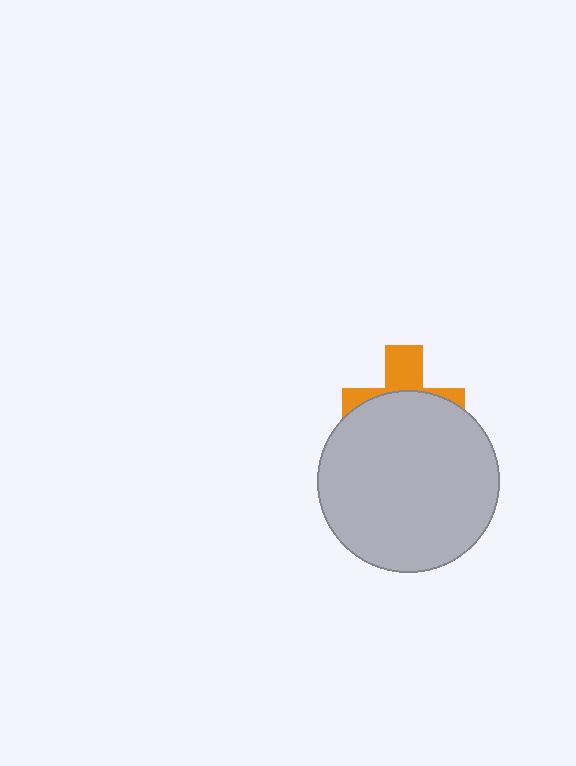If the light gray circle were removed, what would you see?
You would see the complete orange cross.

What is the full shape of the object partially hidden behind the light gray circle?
The partially hidden object is an orange cross.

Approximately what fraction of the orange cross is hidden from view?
Roughly 64% of the orange cross is hidden behind the light gray circle.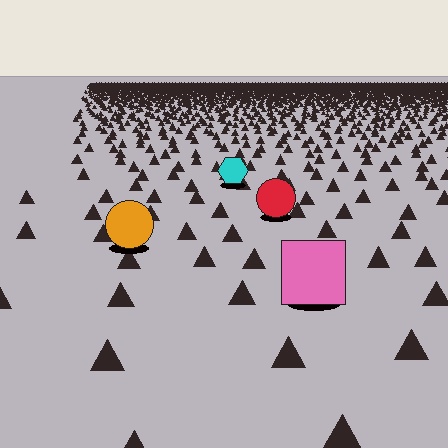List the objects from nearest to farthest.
From nearest to farthest: the pink square, the orange circle, the red circle, the cyan hexagon.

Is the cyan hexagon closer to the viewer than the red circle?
No. The red circle is closer — you can tell from the texture gradient: the ground texture is coarser near it.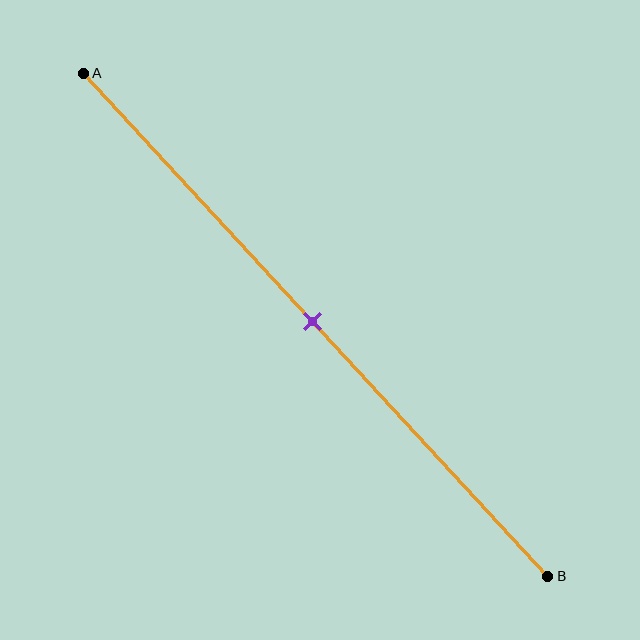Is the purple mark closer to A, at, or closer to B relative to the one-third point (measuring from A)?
The purple mark is closer to point B than the one-third point of segment AB.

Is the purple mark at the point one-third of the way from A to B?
No, the mark is at about 50% from A, not at the 33% one-third point.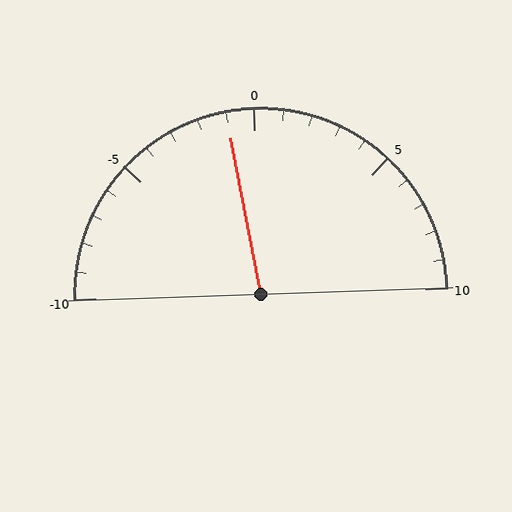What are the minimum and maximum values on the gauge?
The gauge ranges from -10 to 10.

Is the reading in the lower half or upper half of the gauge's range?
The reading is in the lower half of the range (-10 to 10).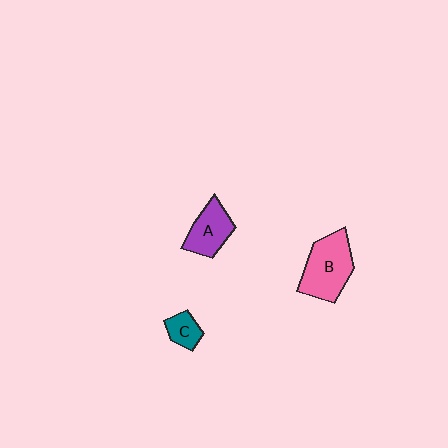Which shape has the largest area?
Shape B (pink).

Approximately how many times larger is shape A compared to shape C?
Approximately 1.8 times.